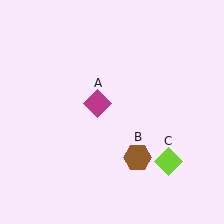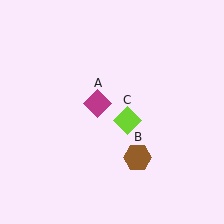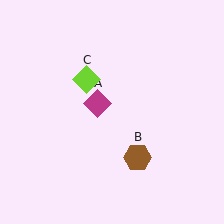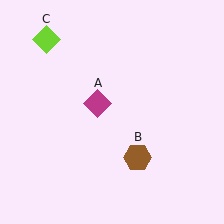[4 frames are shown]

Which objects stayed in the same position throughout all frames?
Magenta diamond (object A) and brown hexagon (object B) remained stationary.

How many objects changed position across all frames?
1 object changed position: lime diamond (object C).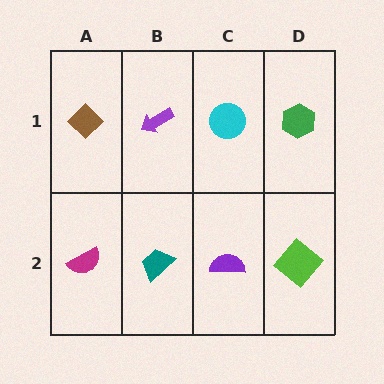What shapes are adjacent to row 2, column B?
A purple arrow (row 1, column B), a magenta semicircle (row 2, column A), a purple semicircle (row 2, column C).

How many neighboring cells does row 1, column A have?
2.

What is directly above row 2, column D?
A green hexagon.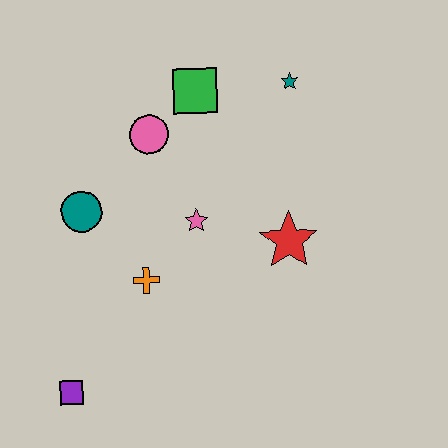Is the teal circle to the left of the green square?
Yes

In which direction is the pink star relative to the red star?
The pink star is to the left of the red star.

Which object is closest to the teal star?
The green square is closest to the teal star.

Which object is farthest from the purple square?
The teal star is farthest from the purple square.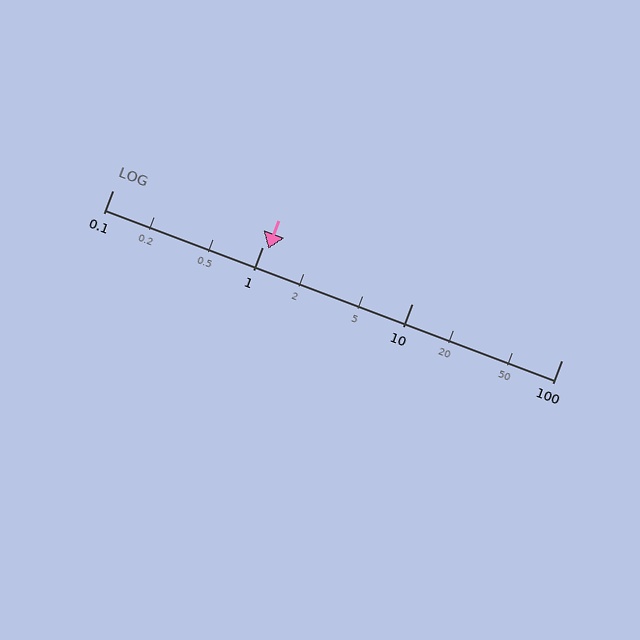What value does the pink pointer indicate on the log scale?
The pointer indicates approximately 1.1.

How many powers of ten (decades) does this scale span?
The scale spans 3 decades, from 0.1 to 100.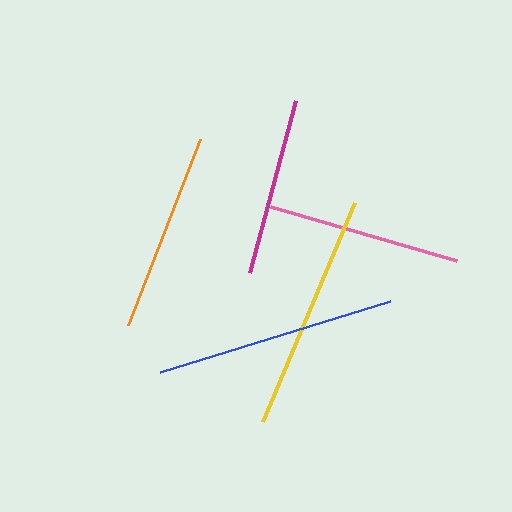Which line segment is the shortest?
The magenta line is the shortest at approximately 178 pixels.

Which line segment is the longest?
The blue line is the longest at approximately 241 pixels.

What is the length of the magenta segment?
The magenta segment is approximately 178 pixels long.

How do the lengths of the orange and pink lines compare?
The orange and pink lines are approximately the same length.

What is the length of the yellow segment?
The yellow segment is approximately 238 pixels long.